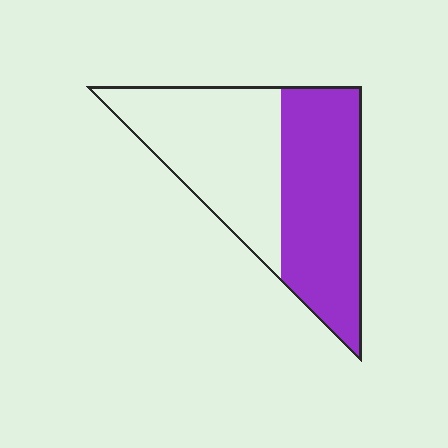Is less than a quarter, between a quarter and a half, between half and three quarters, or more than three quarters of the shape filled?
Between half and three quarters.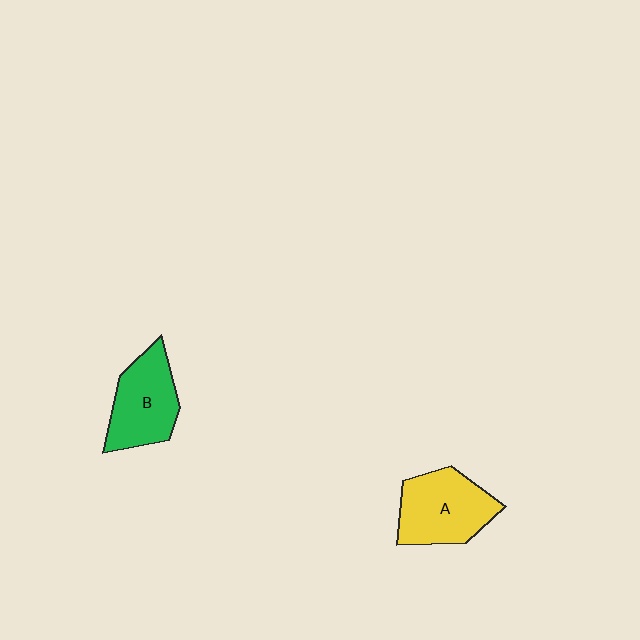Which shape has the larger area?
Shape A (yellow).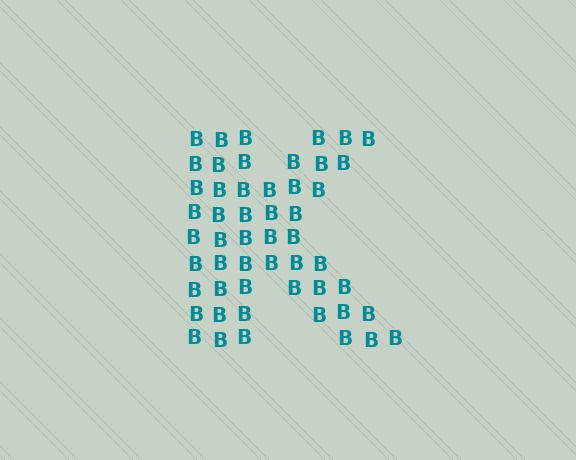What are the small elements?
The small elements are letter B's.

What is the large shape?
The large shape is the letter K.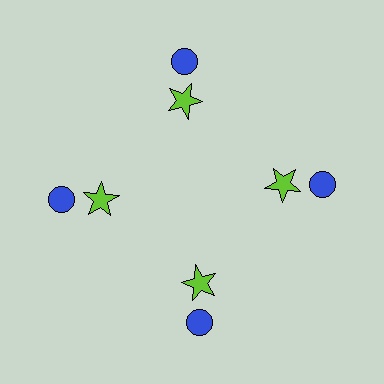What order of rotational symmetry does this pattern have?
This pattern has 4-fold rotational symmetry.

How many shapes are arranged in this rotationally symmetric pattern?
There are 8 shapes, arranged in 4 groups of 2.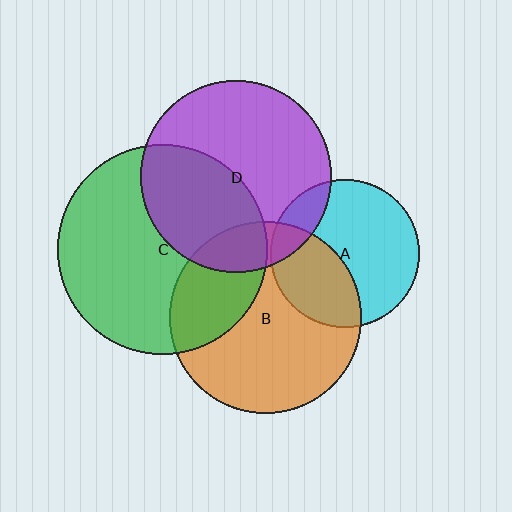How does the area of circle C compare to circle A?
Approximately 2.0 times.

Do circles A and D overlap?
Yes.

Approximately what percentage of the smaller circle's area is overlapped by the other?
Approximately 15%.